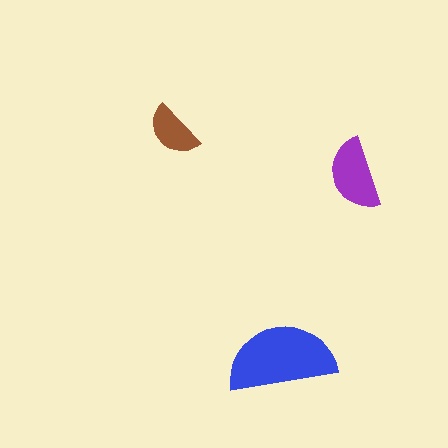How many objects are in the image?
There are 3 objects in the image.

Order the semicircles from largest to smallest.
the blue one, the purple one, the brown one.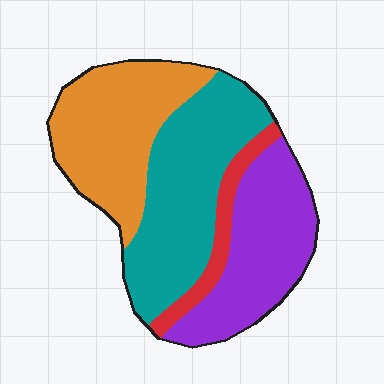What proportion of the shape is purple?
Purple covers roughly 30% of the shape.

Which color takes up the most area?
Teal, at roughly 35%.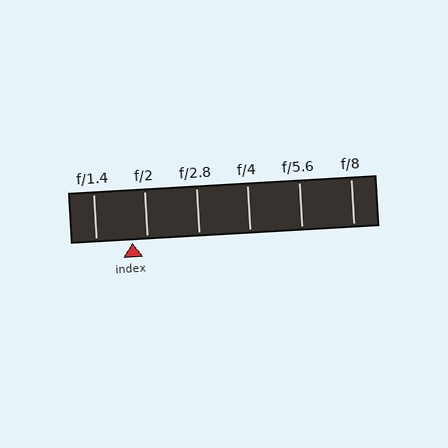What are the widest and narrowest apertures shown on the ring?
The widest aperture shown is f/1.4 and the narrowest is f/8.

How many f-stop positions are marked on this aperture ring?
There are 6 f-stop positions marked.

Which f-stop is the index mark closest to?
The index mark is closest to f/2.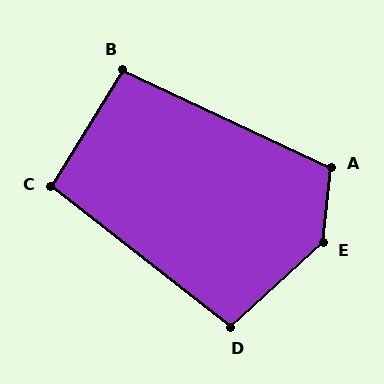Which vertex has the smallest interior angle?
B, at approximately 96 degrees.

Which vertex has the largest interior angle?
E, at approximately 138 degrees.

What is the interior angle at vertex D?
Approximately 99 degrees (obtuse).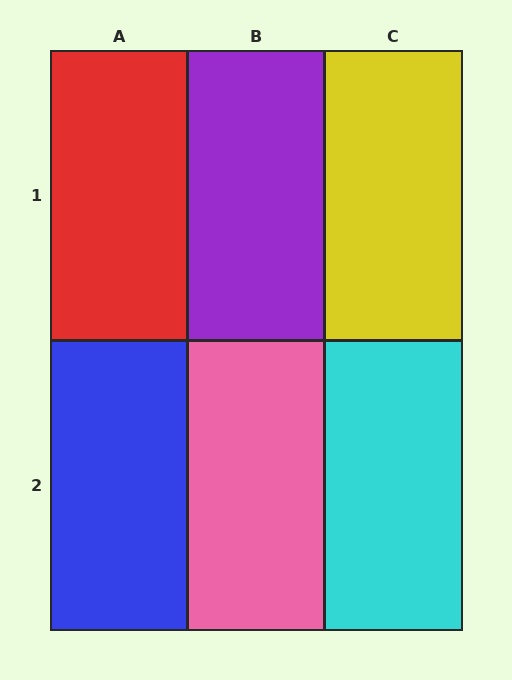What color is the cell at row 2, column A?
Blue.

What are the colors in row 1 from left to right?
Red, purple, yellow.